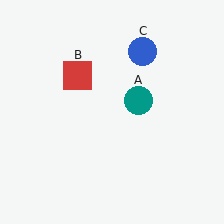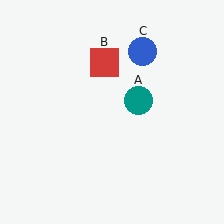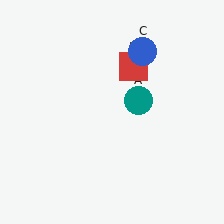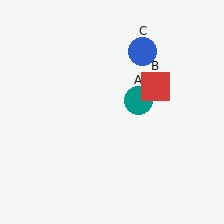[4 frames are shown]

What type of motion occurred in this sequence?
The red square (object B) rotated clockwise around the center of the scene.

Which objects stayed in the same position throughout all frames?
Teal circle (object A) and blue circle (object C) remained stationary.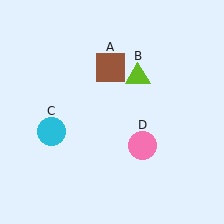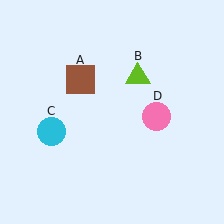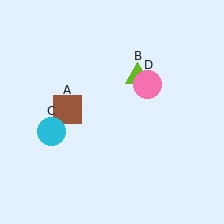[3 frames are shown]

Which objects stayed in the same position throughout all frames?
Lime triangle (object B) and cyan circle (object C) remained stationary.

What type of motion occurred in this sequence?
The brown square (object A), pink circle (object D) rotated counterclockwise around the center of the scene.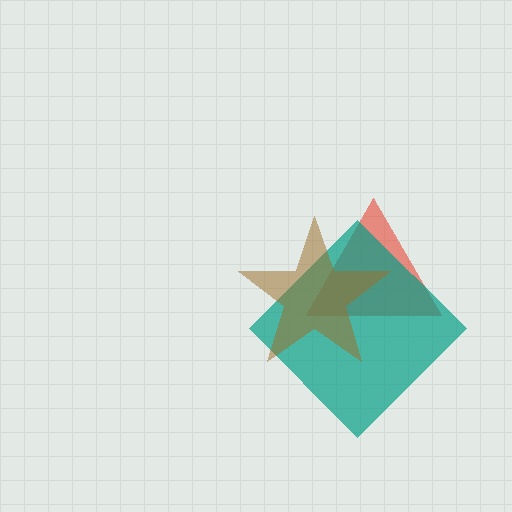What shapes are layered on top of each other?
The layered shapes are: a red triangle, a teal diamond, a brown star.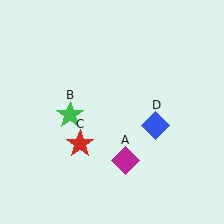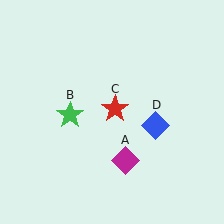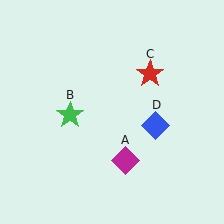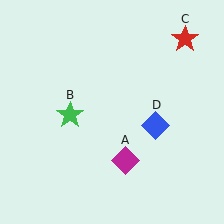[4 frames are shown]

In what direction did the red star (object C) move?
The red star (object C) moved up and to the right.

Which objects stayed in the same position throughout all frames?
Magenta diamond (object A) and green star (object B) and blue diamond (object D) remained stationary.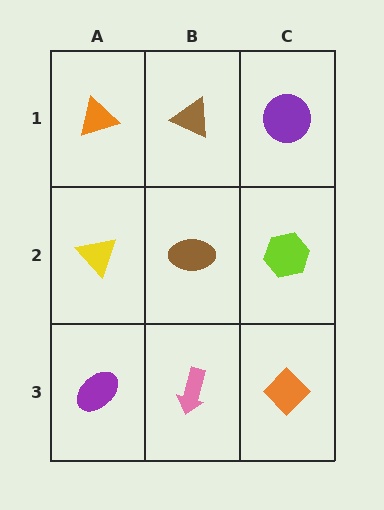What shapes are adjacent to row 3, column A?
A yellow triangle (row 2, column A), a pink arrow (row 3, column B).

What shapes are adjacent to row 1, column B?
A brown ellipse (row 2, column B), an orange triangle (row 1, column A), a purple circle (row 1, column C).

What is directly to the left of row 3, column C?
A pink arrow.